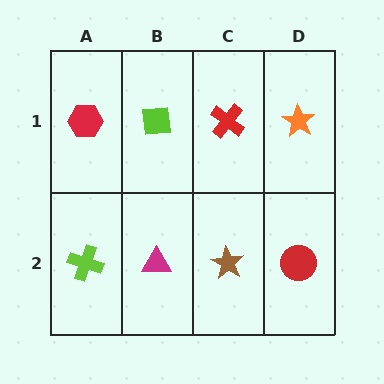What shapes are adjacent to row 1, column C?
A brown star (row 2, column C), a lime square (row 1, column B), an orange star (row 1, column D).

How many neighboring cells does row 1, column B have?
3.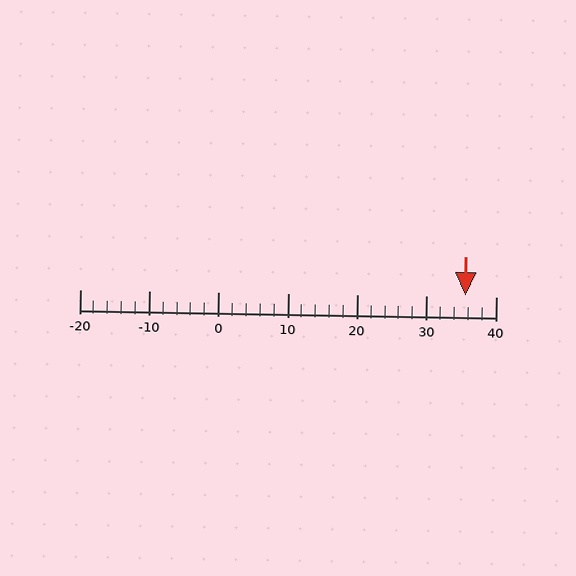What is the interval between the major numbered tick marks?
The major tick marks are spaced 10 units apart.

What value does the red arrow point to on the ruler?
The red arrow points to approximately 36.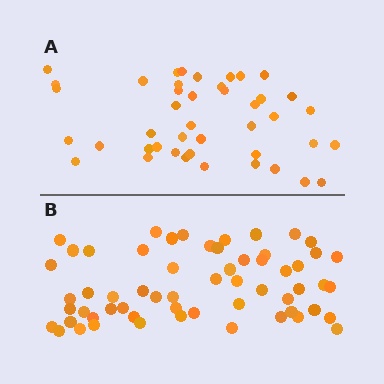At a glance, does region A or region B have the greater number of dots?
Region B (the bottom region) has more dots.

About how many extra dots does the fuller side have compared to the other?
Region B has approximately 15 more dots than region A.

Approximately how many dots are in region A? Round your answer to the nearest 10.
About 40 dots. (The exact count is 43, which rounds to 40.)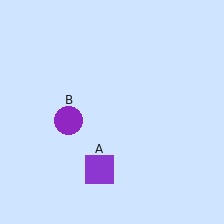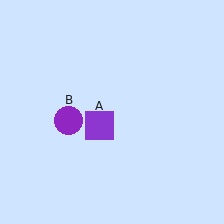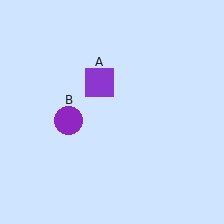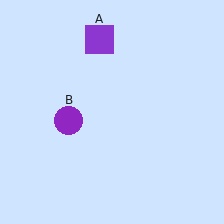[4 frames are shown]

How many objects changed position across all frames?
1 object changed position: purple square (object A).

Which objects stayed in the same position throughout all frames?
Purple circle (object B) remained stationary.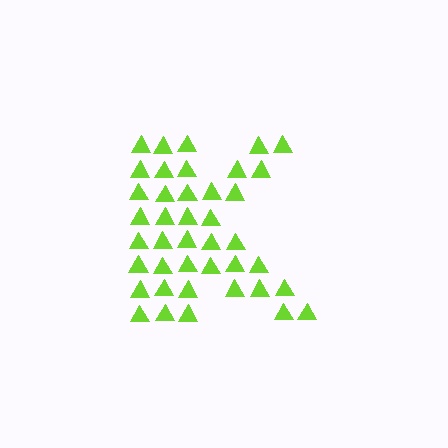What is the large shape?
The large shape is the letter K.